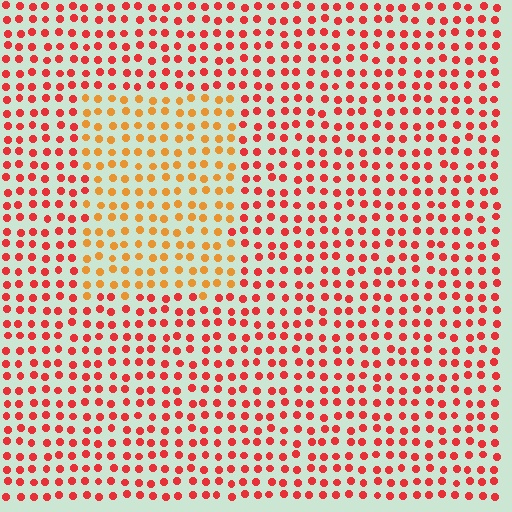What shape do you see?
I see a rectangle.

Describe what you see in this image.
The image is filled with small red elements in a uniform arrangement. A rectangle-shaped region is visible where the elements are tinted to a slightly different hue, forming a subtle color boundary.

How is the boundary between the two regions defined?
The boundary is defined purely by a slight shift in hue (about 35 degrees). Spacing, size, and orientation are identical on both sides.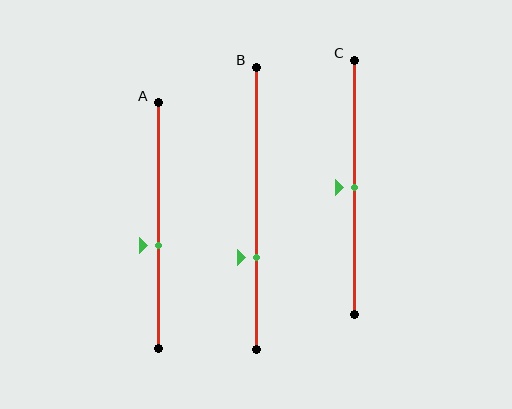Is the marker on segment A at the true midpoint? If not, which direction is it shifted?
No, the marker on segment A is shifted downward by about 8% of the segment length.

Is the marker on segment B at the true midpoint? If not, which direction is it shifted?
No, the marker on segment B is shifted downward by about 17% of the segment length.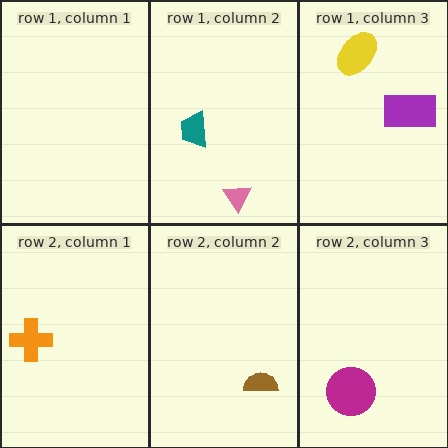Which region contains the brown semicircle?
The row 2, column 2 region.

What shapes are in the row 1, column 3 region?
The purple rectangle, the yellow ellipse.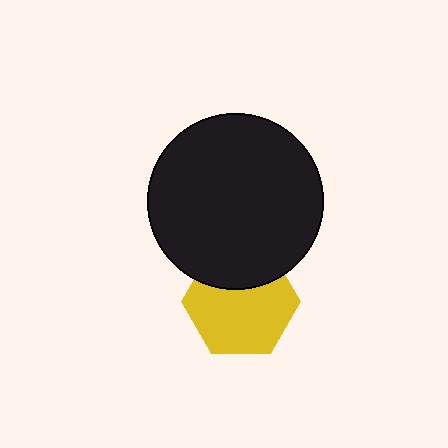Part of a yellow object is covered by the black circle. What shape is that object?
It is a hexagon.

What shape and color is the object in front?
The object in front is a black circle.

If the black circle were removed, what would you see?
You would see the complete yellow hexagon.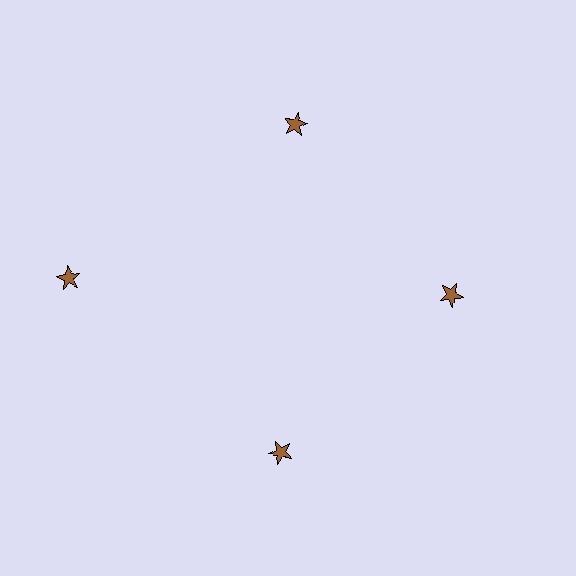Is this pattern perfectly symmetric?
No. The 4 brown stars are arranged in a ring, but one element near the 9 o'clock position is pushed outward from the center, breaking the 4-fold rotational symmetry.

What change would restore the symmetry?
The symmetry would be restored by moving it inward, back onto the ring so that all 4 stars sit at equal angles and equal distance from the center.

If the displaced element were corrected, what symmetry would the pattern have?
It would have 4-fold rotational symmetry — the pattern would map onto itself every 90 degrees.